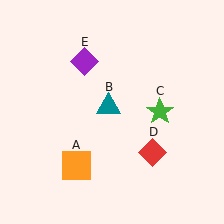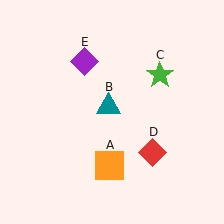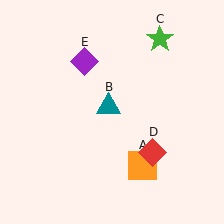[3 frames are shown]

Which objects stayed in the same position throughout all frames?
Teal triangle (object B) and red diamond (object D) and purple diamond (object E) remained stationary.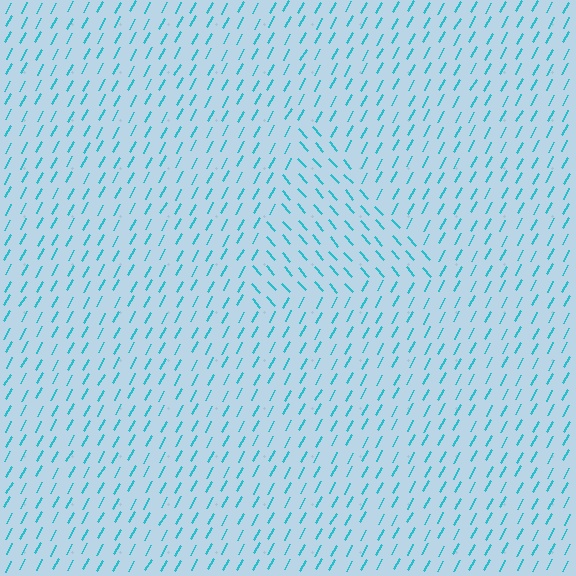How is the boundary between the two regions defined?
The boundary is defined purely by a change in line orientation (approximately 70 degrees difference). All lines are the same color and thickness.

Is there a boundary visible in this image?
Yes, there is a texture boundary formed by a change in line orientation.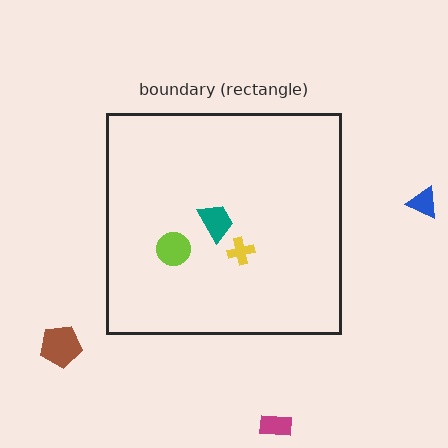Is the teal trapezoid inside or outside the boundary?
Inside.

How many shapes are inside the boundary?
3 inside, 3 outside.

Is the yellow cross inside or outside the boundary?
Inside.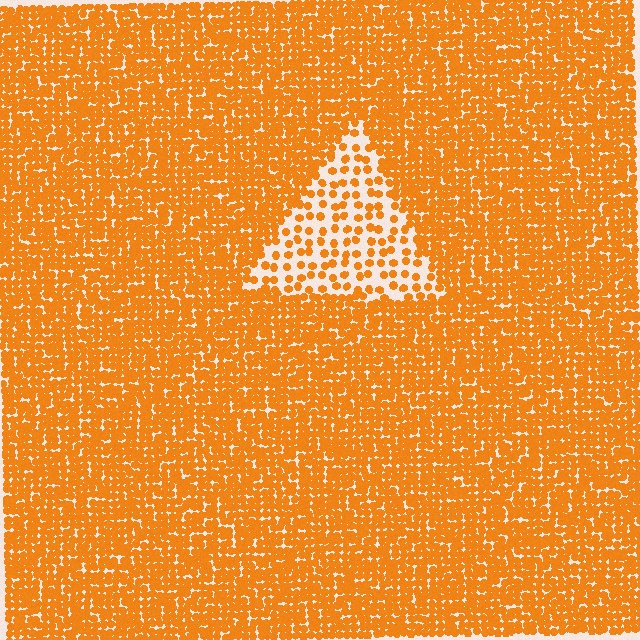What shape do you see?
I see a triangle.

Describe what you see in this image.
The image contains small orange elements arranged at two different densities. A triangle-shaped region is visible where the elements are less densely packed than the surrounding area.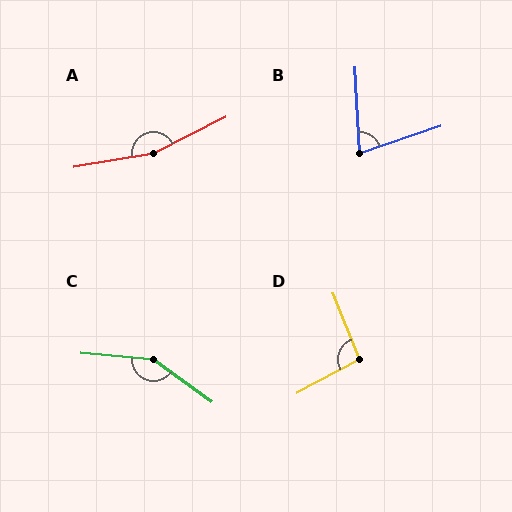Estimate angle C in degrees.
Approximately 149 degrees.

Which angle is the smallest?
B, at approximately 74 degrees.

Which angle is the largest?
A, at approximately 163 degrees.